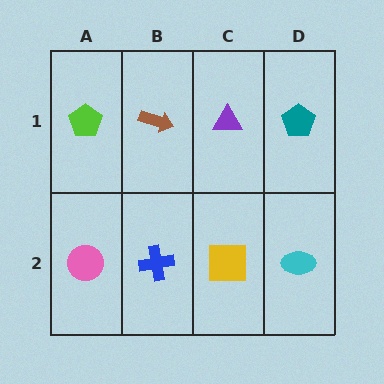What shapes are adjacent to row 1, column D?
A cyan ellipse (row 2, column D), a purple triangle (row 1, column C).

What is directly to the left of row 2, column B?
A pink circle.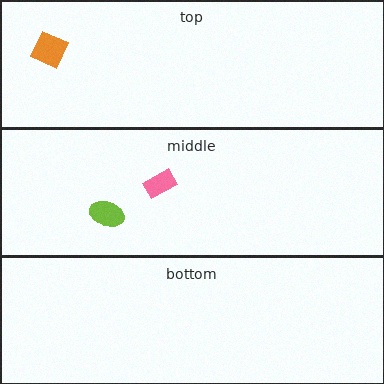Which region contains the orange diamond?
The top region.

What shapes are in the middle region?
The pink rectangle, the lime ellipse.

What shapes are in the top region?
The orange diamond.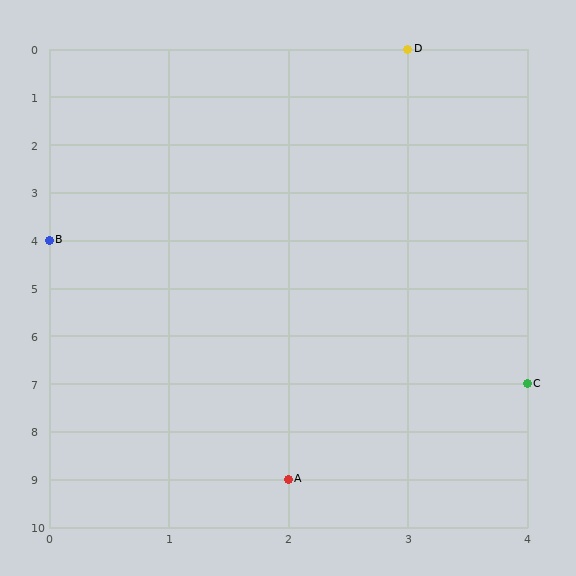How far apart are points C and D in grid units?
Points C and D are 1 column and 7 rows apart (about 7.1 grid units diagonally).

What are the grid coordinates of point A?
Point A is at grid coordinates (2, 9).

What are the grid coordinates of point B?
Point B is at grid coordinates (0, 4).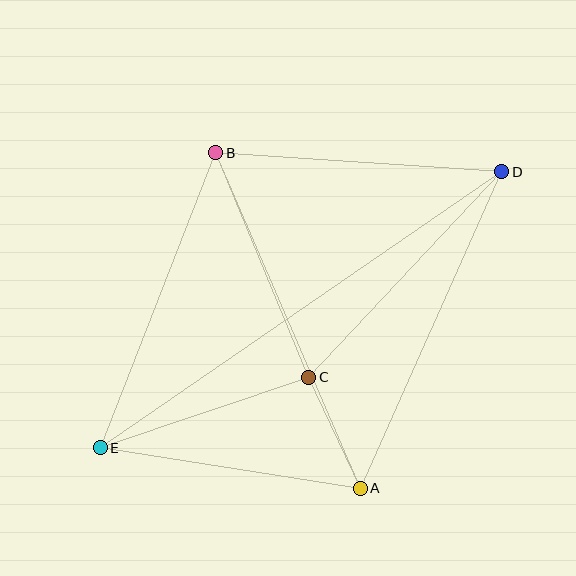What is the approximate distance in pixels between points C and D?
The distance between C and D is approximately 282 pixels.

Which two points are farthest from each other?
Points D and E are farthest from each other.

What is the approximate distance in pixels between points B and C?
The distance between B and C is approximately 243 pixels.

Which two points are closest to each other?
Points A and C are closest to each other.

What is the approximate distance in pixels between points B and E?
The distance between B and E is approximately 317 pixels.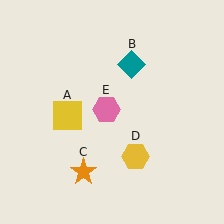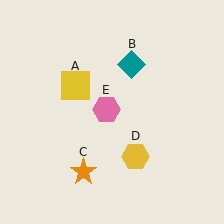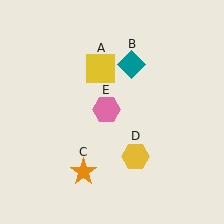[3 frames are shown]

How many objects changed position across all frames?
1 object changed position: yellow square (object A).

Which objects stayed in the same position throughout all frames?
Teal diamond (object B) and orange star (object C) and yellow hexagon (object D) and pink hexagon (object E) remained stationary.